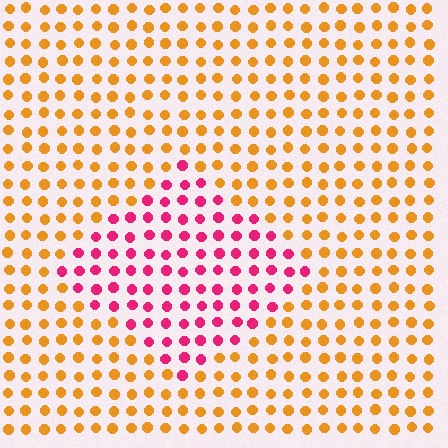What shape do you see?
I see a diamond.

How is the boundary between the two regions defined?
The boundary is defined purely by a slight shift in hue (about 61 degrees). Spacing, size, and orientation are identical on both sides.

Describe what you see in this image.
The image is filled with small orange elements in a uniform arrangement. A diamond-shaped region is visible where the elements are tinted to a slightly different hue, forming a subtle color boundary.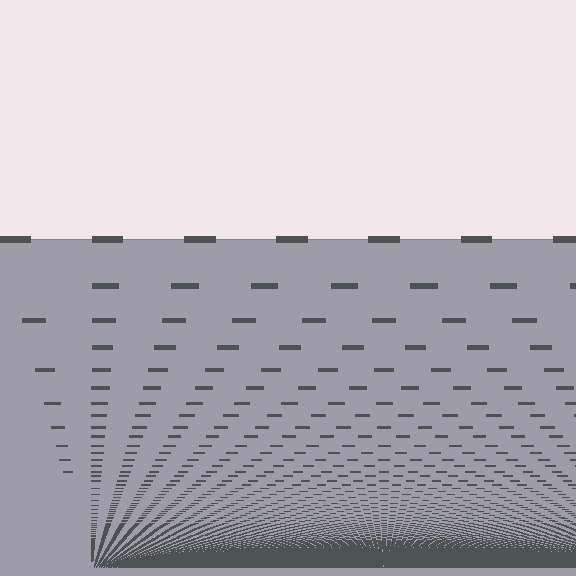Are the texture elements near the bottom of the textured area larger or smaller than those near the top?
Smaller. The gradient is inverted — elements near the bottom are smaller and denser.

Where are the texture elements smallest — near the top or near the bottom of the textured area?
Near the bottom.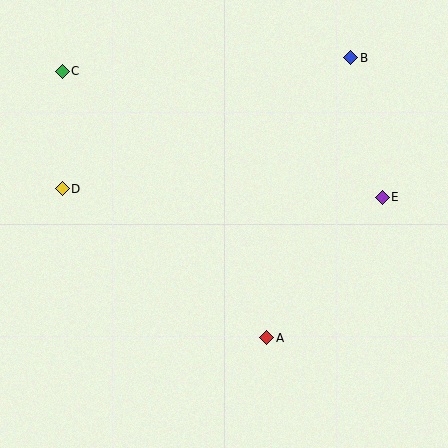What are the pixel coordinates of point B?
Point B is at (351, 58).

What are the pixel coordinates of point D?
Point D is at (62, 189).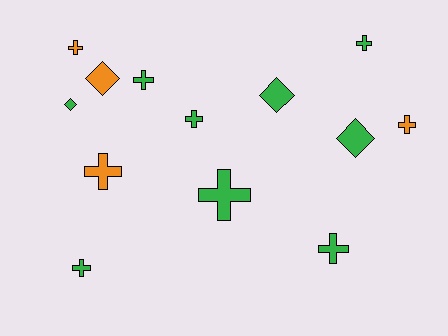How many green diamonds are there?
There are 3 green diamonds.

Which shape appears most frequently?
Cross, with 9 objects.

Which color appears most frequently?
Green, with 9 objects.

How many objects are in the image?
There are 13 objects.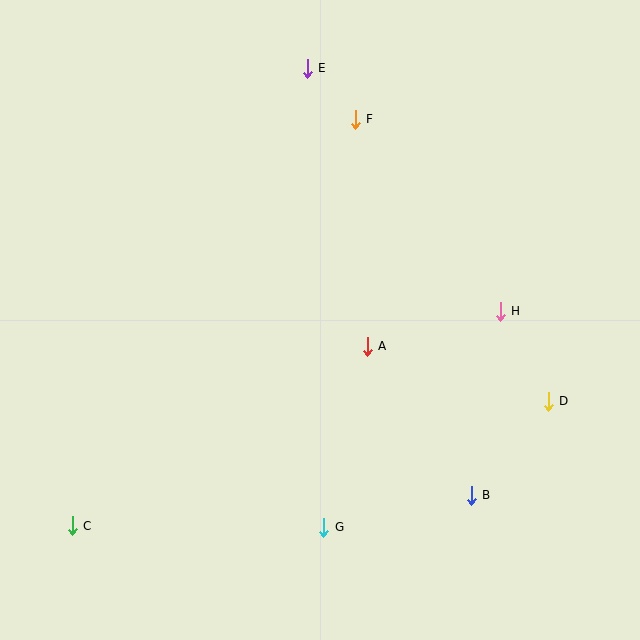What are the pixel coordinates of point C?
Point C is at (72, 526).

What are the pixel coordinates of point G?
Point G is at (324, 527).